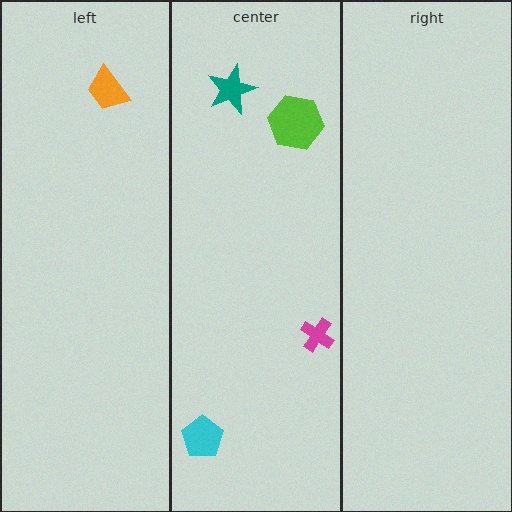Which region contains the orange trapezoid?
The left region.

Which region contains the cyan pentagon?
The center region.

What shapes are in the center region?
The cyan pentagon, the magenta cross, the teal star, the lime hexagon.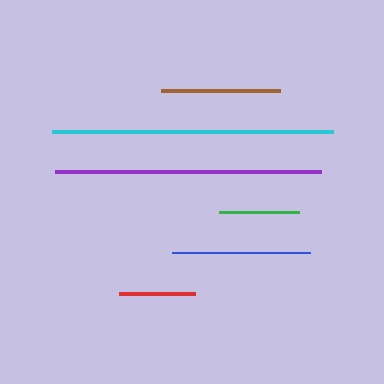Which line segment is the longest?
The cyan line is the longest at approximately 281 pixels.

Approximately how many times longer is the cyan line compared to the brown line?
The cyan line is approximately 2.4 times the length of the brown line.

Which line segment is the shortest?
The red line is the shortest at approximately 76 pixels.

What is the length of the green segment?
The green segment is approximately 80 pixels long.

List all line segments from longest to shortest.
From longest to shortest: cyan, purple, blue, brown, green, red.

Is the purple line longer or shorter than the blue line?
The purple line is longer than the blue line.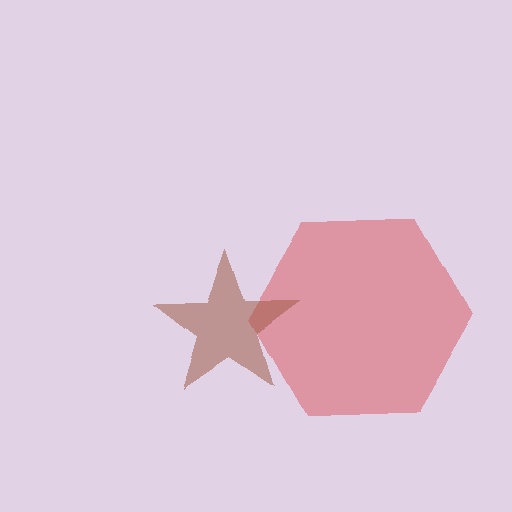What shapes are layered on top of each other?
The layered shapes are: a red hexagon, a brown star.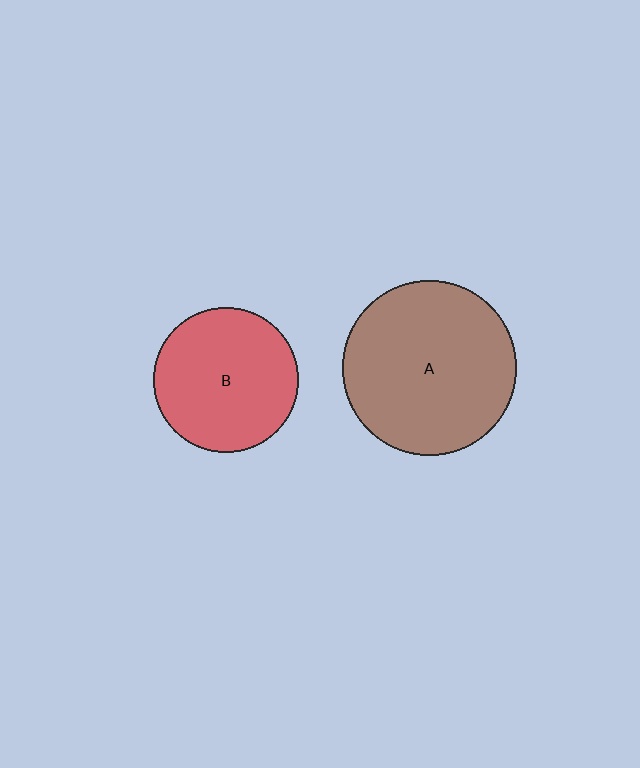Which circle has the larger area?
Circle A (brown).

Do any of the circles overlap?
No, none of the circles overlap.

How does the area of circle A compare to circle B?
Approximately 1.4 times.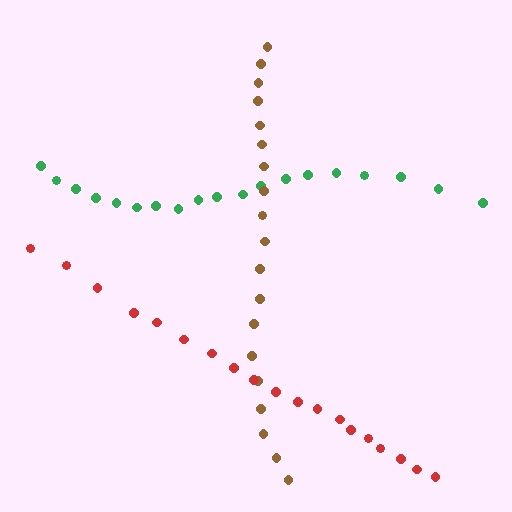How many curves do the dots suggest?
There are 3 distinct paths.